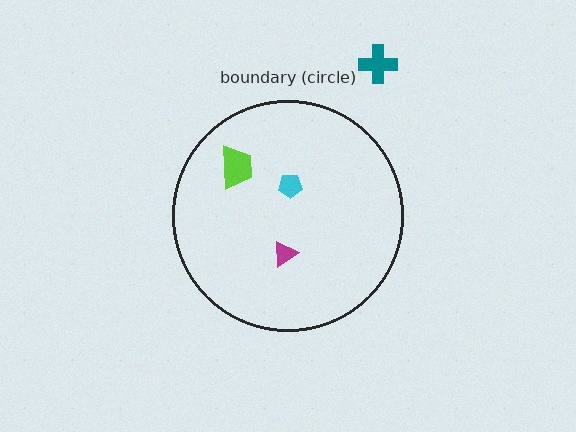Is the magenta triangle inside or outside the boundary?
Inside.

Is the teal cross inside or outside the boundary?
Outside.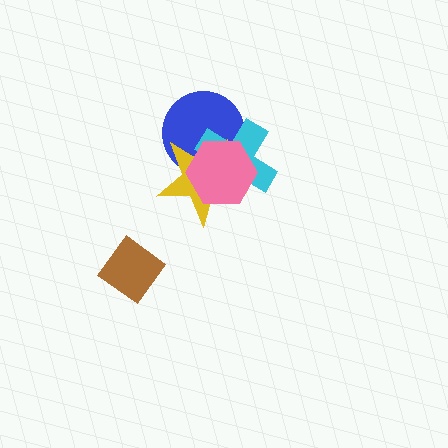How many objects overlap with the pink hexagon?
3 objects overlap with the pink hexagon.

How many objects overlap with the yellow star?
3 objects overlap with the yellow star.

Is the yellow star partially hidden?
Yes, it is partially covered by another shape.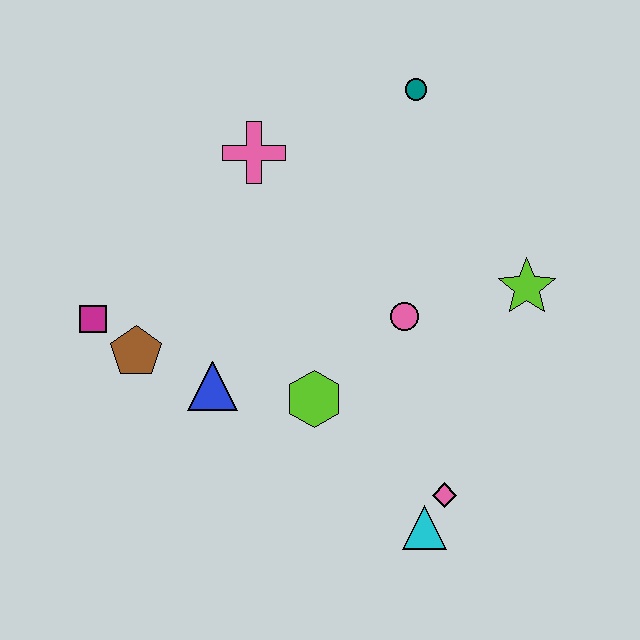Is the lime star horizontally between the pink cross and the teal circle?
No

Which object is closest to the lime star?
The pink circle is closest to the lime star.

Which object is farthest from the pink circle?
The magenta square is farthest from the pink circle.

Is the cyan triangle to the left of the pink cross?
No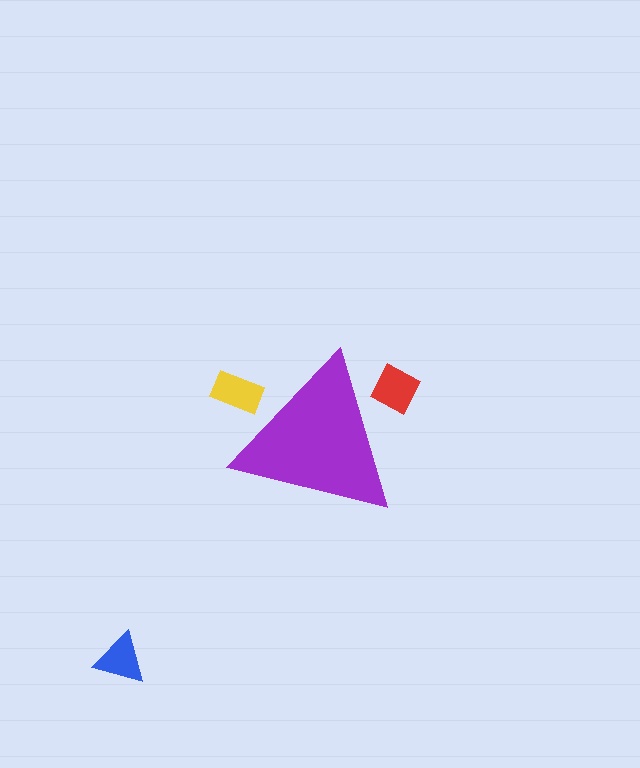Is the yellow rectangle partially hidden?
Yes, the yellow rectangle is partially hidden behind the purple triangle.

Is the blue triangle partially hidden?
No, the blue triangle is fully visible.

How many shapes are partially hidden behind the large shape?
2 shapes are partially hidden.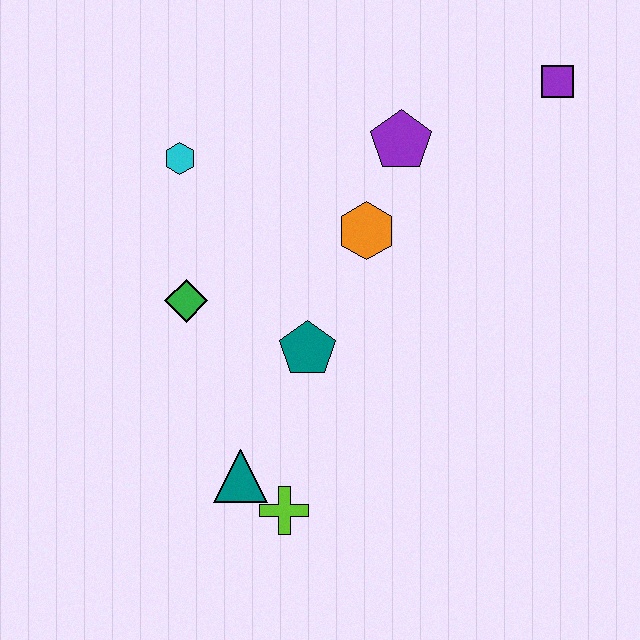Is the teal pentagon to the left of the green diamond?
No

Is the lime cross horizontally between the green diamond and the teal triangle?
No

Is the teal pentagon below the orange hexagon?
Yes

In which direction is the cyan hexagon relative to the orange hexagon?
The cyan hexagon is to the left of the orange hexagon.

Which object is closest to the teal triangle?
The lime cross is closest to the teal triangle.